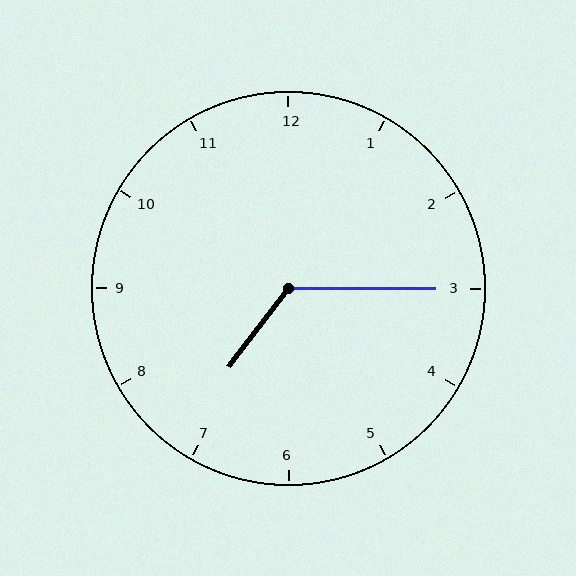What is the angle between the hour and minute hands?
Approximately 128 degrees.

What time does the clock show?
7:15.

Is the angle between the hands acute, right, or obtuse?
It is obtuse.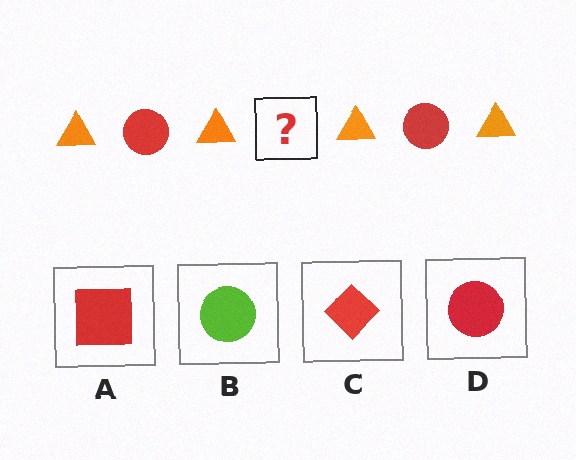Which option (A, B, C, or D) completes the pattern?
D.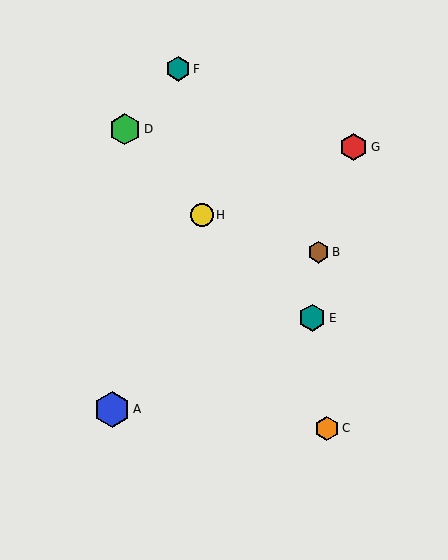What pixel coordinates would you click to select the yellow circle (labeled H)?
Click at (202, 215) to select the yellow circle H.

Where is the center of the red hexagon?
The center of the red hexagon is at (354, 147).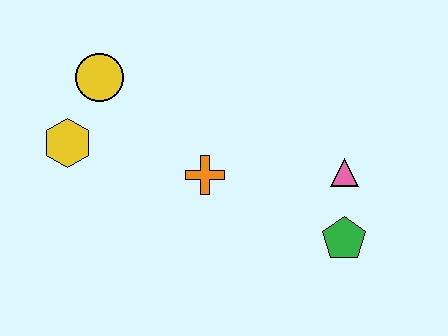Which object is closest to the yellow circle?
The yellow hexagon is closest to the yellow circle.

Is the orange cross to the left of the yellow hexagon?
No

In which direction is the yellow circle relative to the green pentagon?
The yellow circle is to the left of the green pentagon.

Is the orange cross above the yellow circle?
No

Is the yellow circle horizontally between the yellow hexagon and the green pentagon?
Yes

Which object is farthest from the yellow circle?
The green pentagon is farthest from the yellow circle.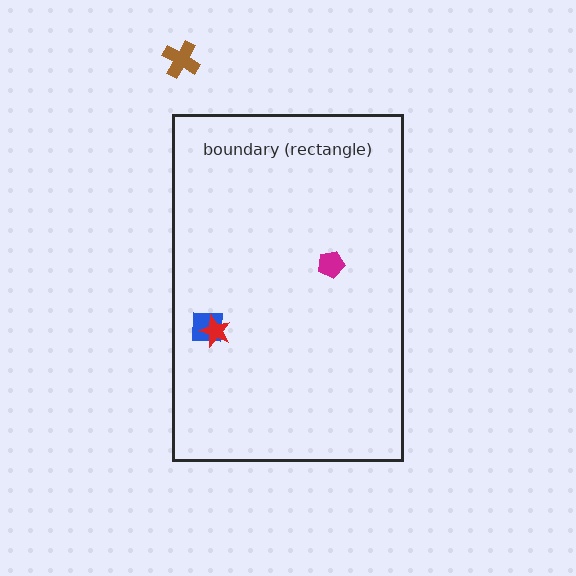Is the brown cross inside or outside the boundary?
Outside.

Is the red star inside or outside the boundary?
Inside.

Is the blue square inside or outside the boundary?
Inside.